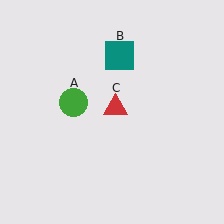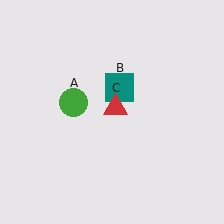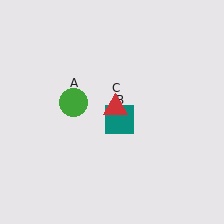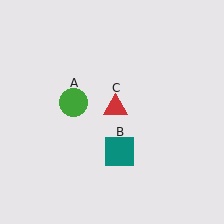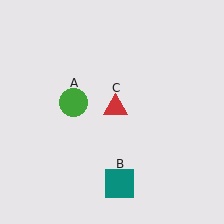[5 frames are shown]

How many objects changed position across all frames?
1 object changed position: teal square (object B).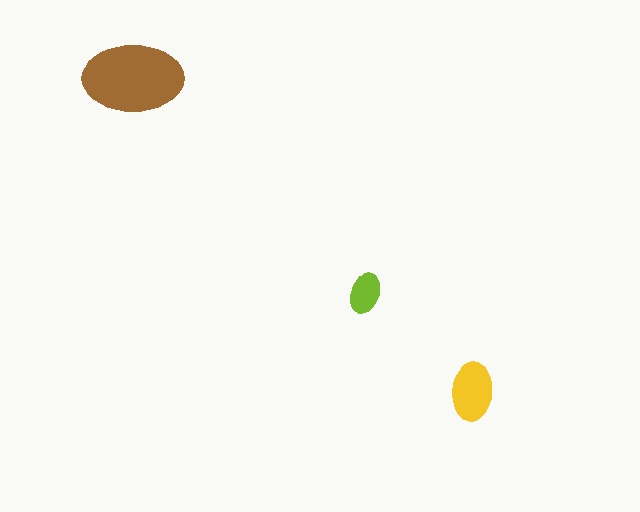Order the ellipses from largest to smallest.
the brown one, the yellow one, the lime one.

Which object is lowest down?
The yellow ellipse is bottommost.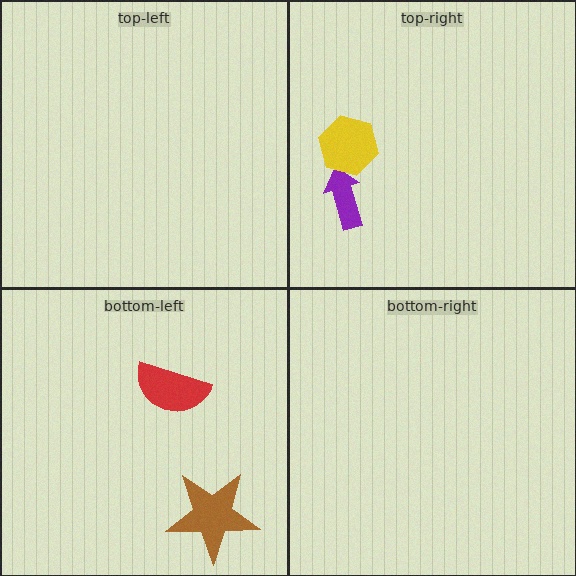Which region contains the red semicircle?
The bottom-left region.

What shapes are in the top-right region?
The purple arrow, the yellow hexagon.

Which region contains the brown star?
The bottom-left region.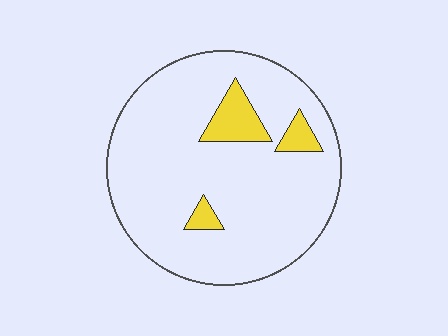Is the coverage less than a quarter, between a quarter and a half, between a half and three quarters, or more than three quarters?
Less than a quarter.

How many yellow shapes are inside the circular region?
3.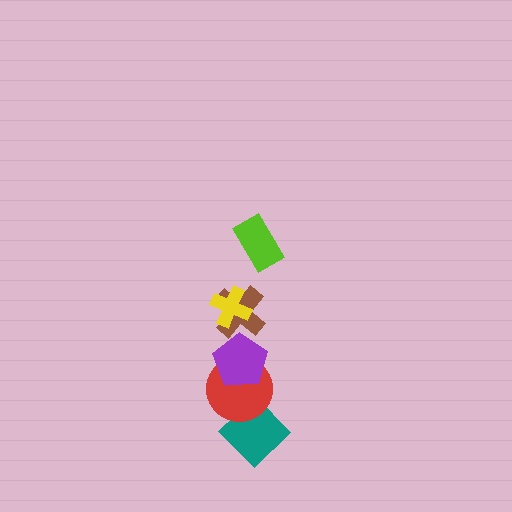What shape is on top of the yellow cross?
The lime rectangle is on top of the yellow cross.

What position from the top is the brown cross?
The brown cross is 3rd from the top.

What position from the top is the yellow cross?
The yellow cross is 2nd from the top.